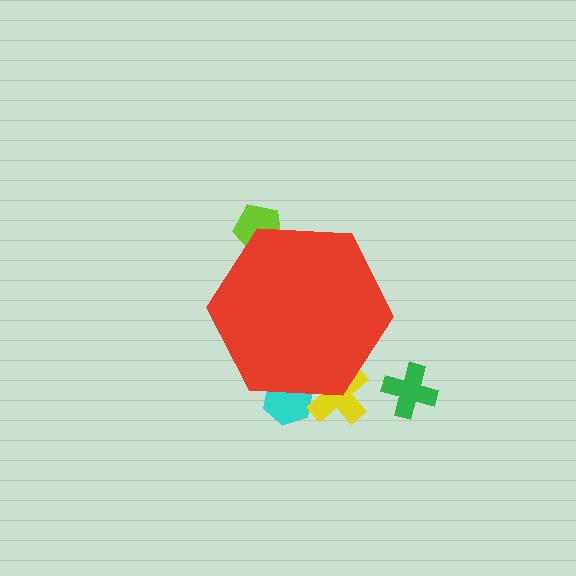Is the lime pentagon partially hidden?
Yes, the lime pentagon is partially hidden behind the red hexagon.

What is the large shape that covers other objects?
A red hexagon.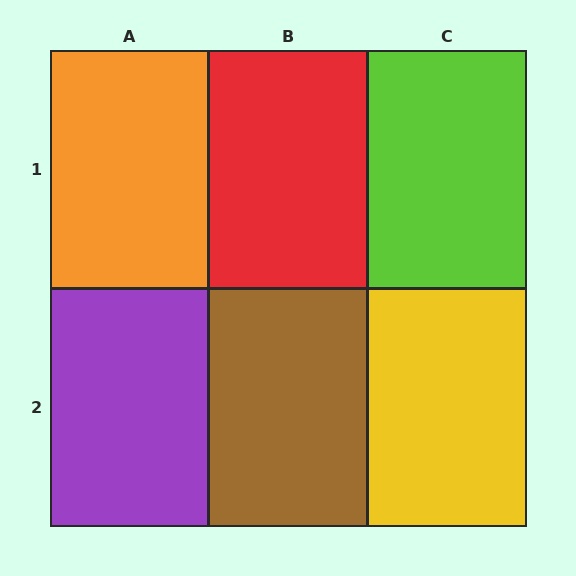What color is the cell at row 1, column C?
Lime.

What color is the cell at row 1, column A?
Orange.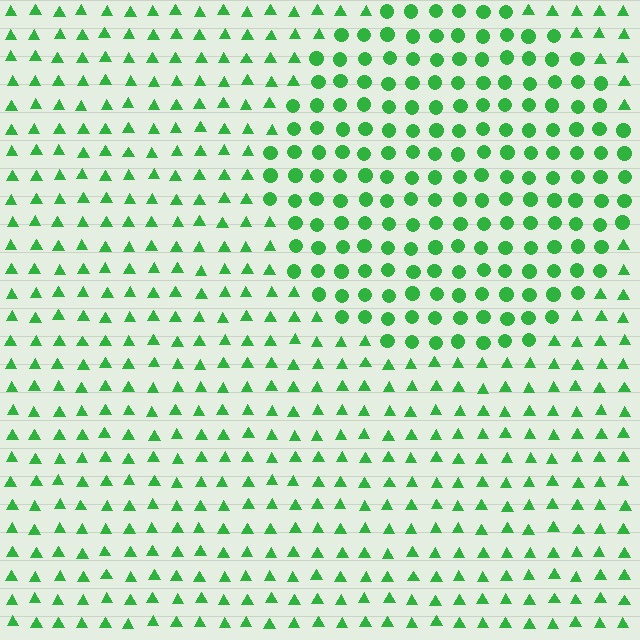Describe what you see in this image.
The image is filled with small green elements arranged in a uniform grid. A circle-shaped region contains circles, while the surrounding area contains triangles. The boundary is defined purely by the change in element shape.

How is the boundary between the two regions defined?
The boundary is defined by a change in element shape: circles inside vs. triangles outside. All elements share the same color and spacing.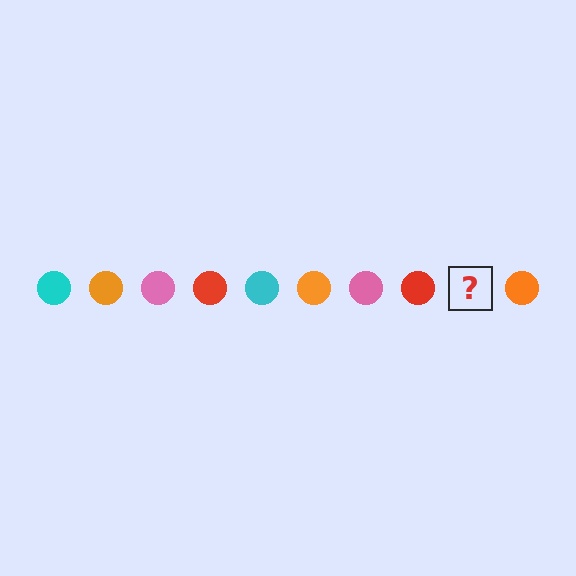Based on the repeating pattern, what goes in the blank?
The blank should be a cyan circle.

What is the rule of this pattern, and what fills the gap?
The rule is that the pattern cycles through cyan, orange, pink, red circles. The gap should be filled with a cyan circle.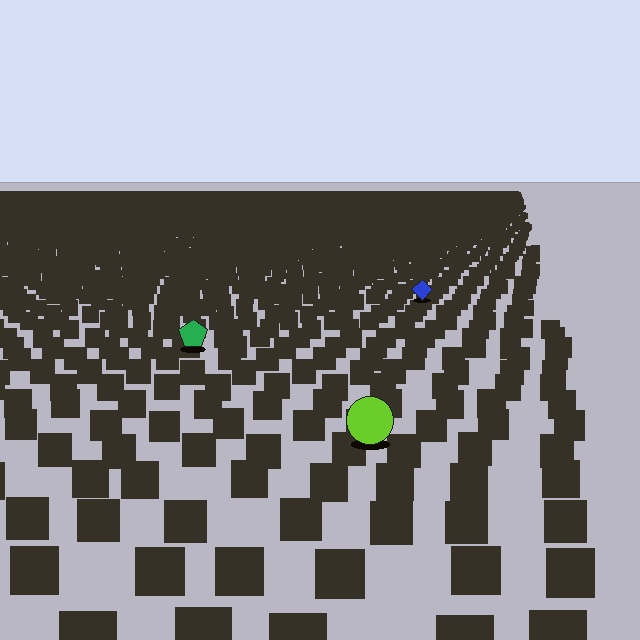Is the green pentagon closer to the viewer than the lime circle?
No. The lime circle is closer — you can tell from the texture gradient: the ground texture is coarser near it.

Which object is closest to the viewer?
The lime circle is closest. The texture marks near it are larger and more spread out.